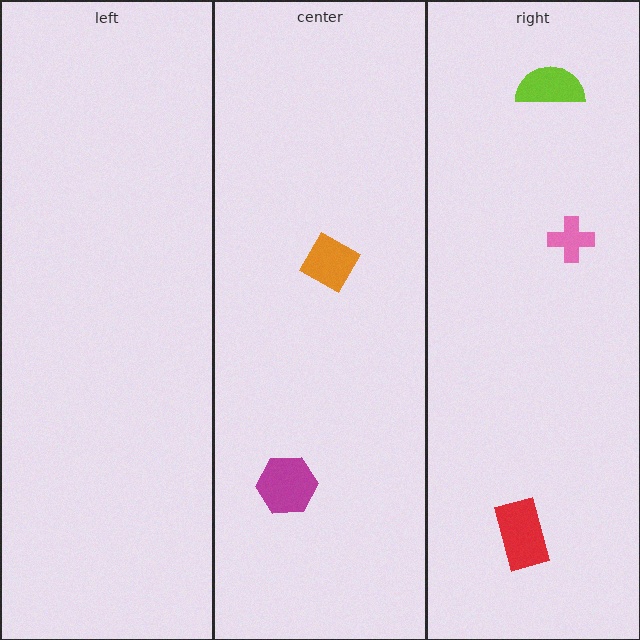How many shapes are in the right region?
3.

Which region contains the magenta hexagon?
The center region.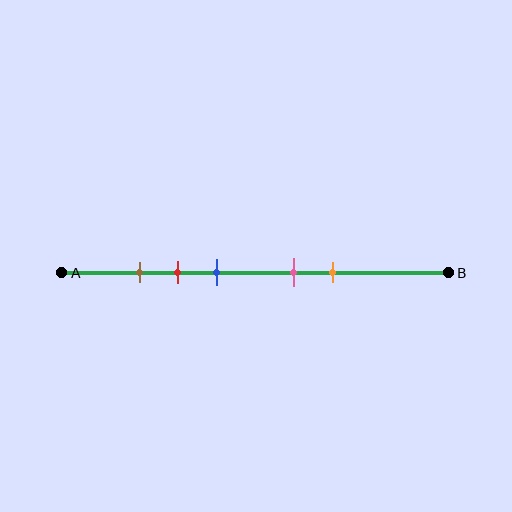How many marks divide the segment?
There are 5 marks dividing the segment.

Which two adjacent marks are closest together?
The brown and red marks are the closest adjacent pair.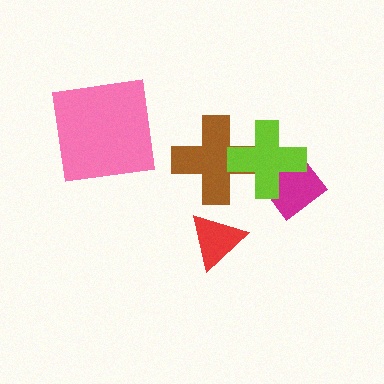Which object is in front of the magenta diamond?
The lime cross is in front of the magenta diamond.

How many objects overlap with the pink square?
0 objects overlap with the pink square.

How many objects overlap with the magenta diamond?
1 object overlaps with the magenta diamond.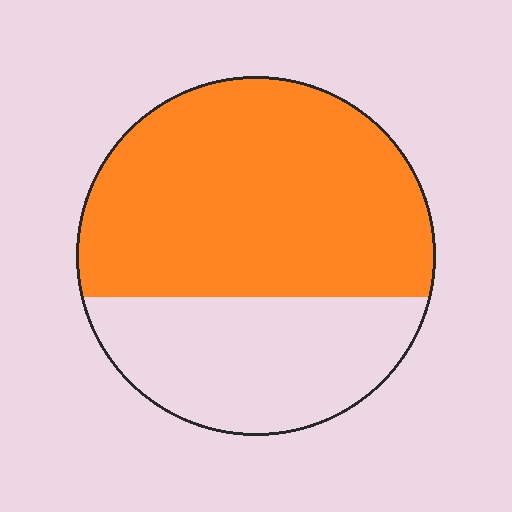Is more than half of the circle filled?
Yes.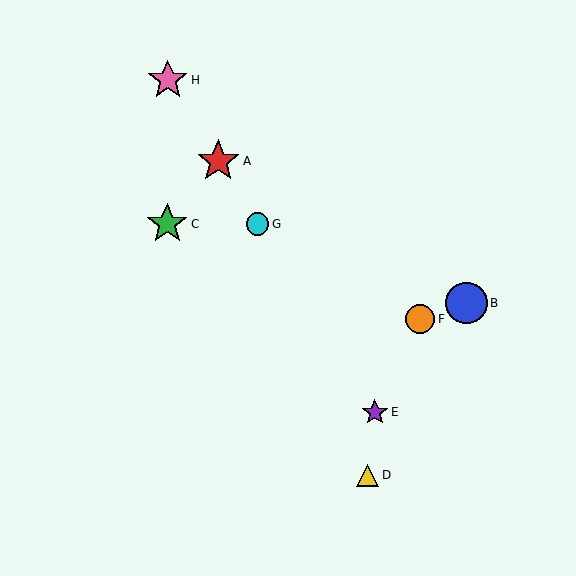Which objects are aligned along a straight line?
Objects A, E, G, H are aligned along a straight line.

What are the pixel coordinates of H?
Object H is at (168, 80).